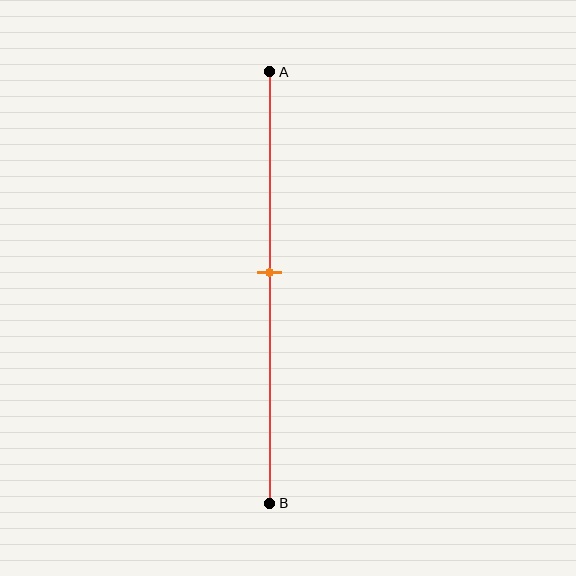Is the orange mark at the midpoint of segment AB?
No, the mark is at about 45% from A, not at the 50% midpoint.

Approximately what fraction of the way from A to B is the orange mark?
The orange mark is approximately 45% of the way from A to B.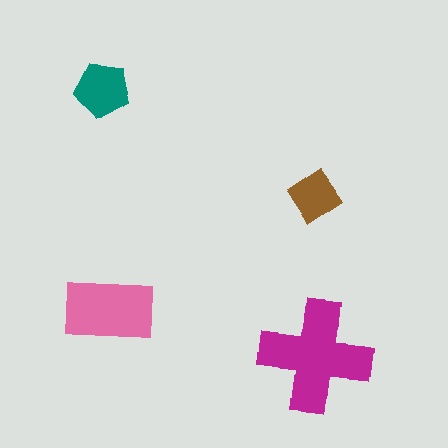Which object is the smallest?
The brown diamond.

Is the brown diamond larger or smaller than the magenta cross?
Smaller.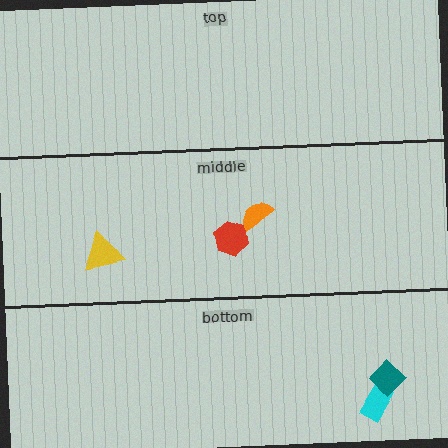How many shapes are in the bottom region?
2.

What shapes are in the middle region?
The yellow triangle, the red hexagon, the orange semicircle.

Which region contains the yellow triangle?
The middle region.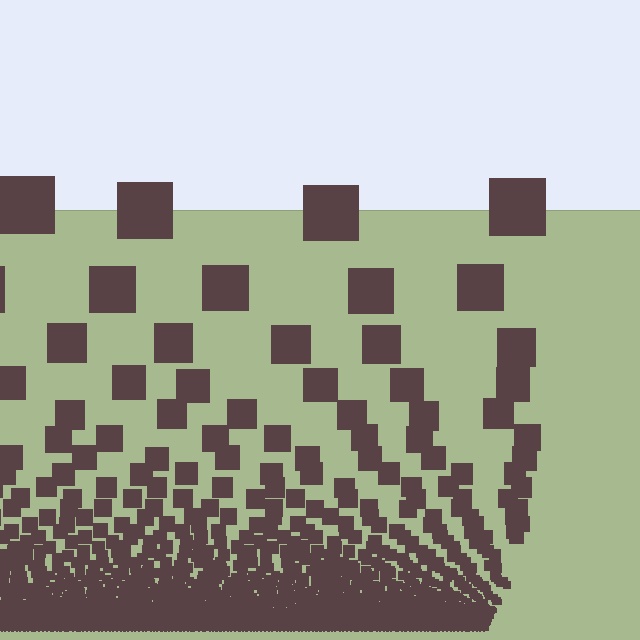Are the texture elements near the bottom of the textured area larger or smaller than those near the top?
Smaller. The gradient is inverted — elements near the bottom are smaller and denser.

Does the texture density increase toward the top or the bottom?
Density increases toward the bottom.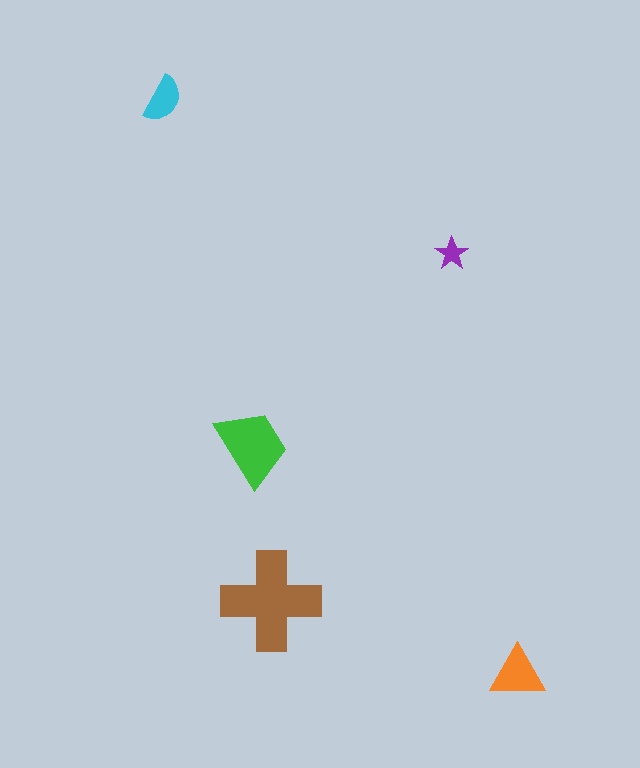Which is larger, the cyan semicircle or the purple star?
The cyan semicircle.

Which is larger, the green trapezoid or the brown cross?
The brown cross.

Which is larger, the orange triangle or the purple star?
The orange triangle.